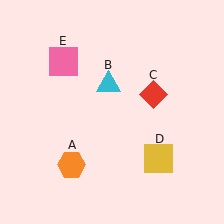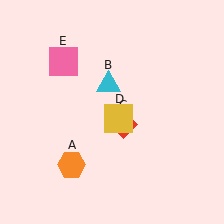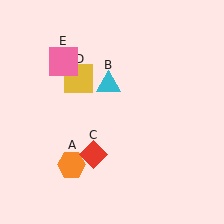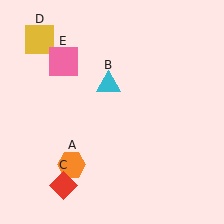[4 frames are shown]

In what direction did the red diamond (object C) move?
The red diamond (object C) moved down and to the left.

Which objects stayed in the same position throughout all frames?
Orange hexagon (object A) and cyan triangle (object B) and pink square (object E) remained stationary.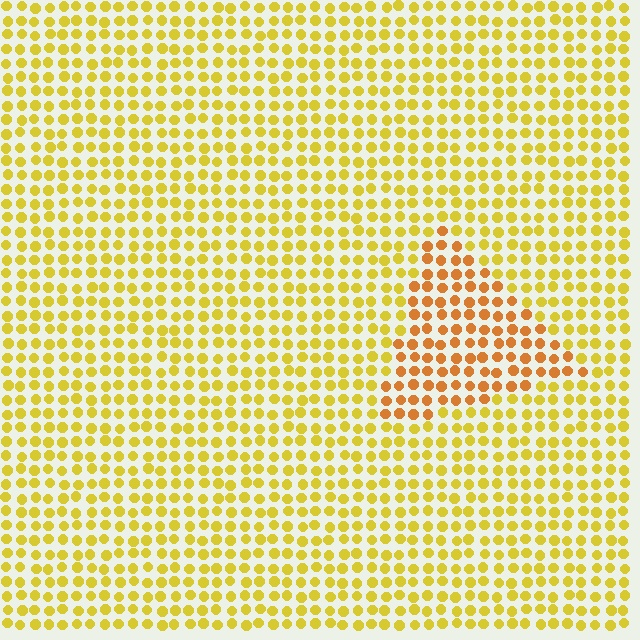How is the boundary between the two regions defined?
The boundary is defined purely by a slight shift in hue (about 28 degrees). Spacing, size, and orientation are identical on both sides.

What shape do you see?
I see a triangle.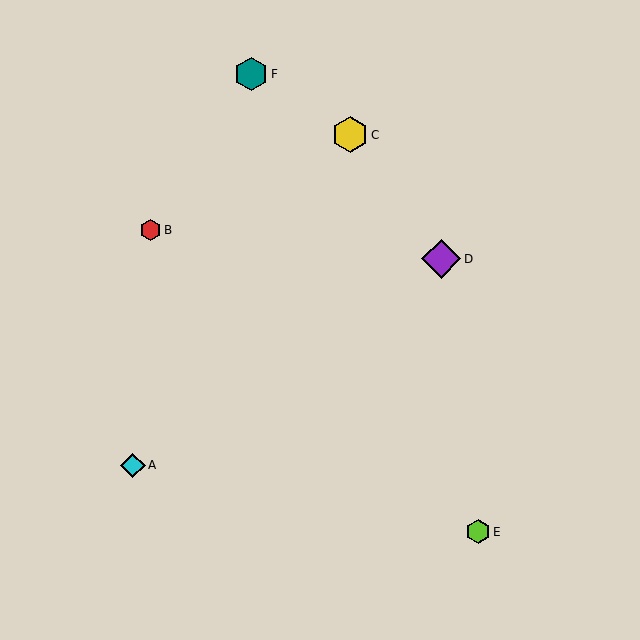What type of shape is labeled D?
Shape D is a purple diamond.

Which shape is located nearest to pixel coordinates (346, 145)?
The yellow hexagon (labeled C) at (350, 135) is nearest to that location.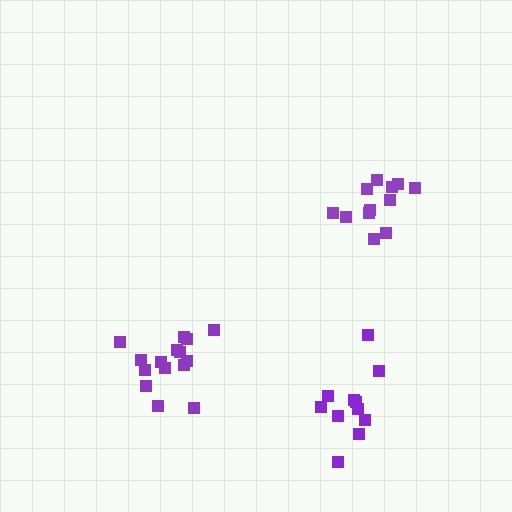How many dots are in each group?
Group 1: 15 dots, Group 2: 12 dots, Group 3: 11 dots (38 total).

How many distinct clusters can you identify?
There are 3 distinct clusters.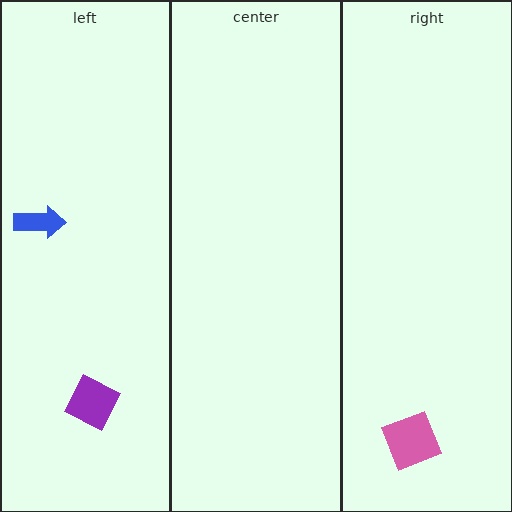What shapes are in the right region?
The pink square.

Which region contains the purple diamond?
The left region.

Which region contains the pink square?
The right region.